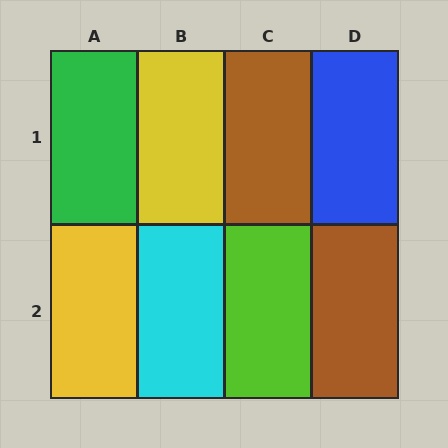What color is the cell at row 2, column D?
Brown.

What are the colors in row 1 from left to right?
Green, yellow, brown, blue.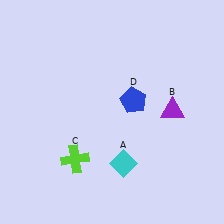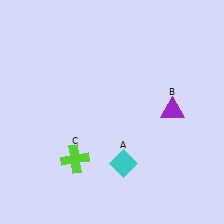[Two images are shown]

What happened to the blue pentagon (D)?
The blue pentagon (D) was removed in Image 2. It was in the top-right area of Image 1.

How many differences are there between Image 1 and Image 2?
There is 1 difference between the two images.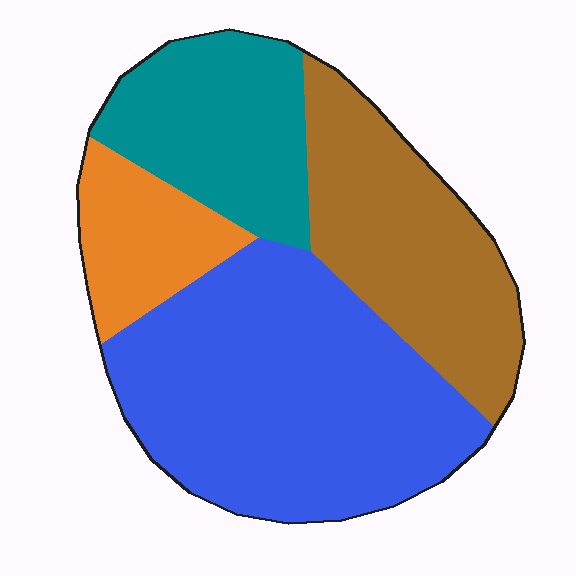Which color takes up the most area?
Blue, at roughly 45%.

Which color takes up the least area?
Orange, at roughly 10%.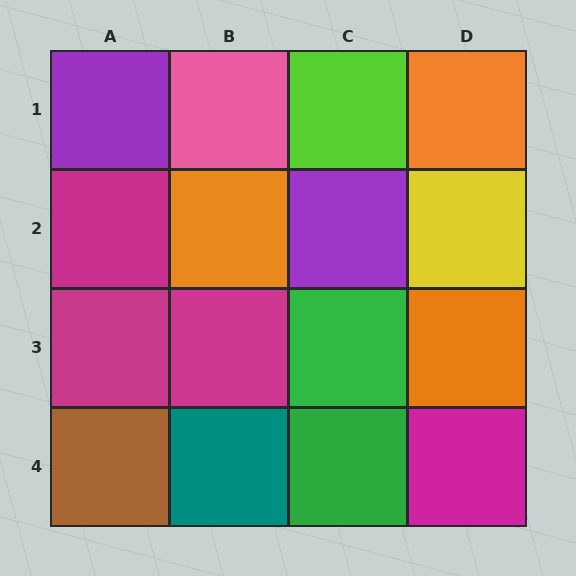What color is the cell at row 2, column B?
Orange.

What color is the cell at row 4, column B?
Teal.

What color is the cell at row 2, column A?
Magenta.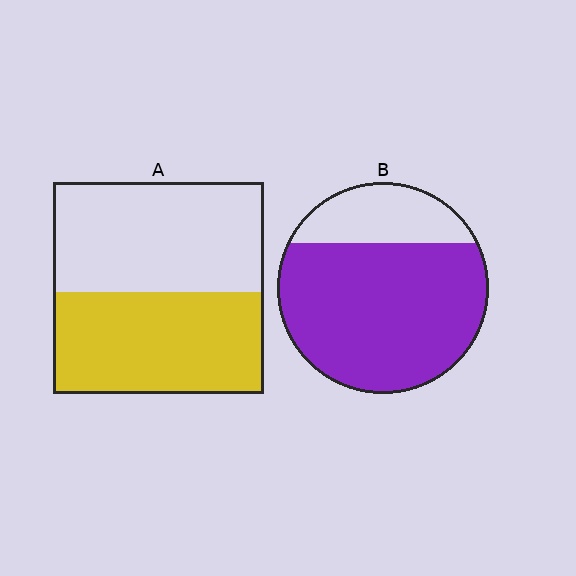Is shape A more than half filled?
Roughly half.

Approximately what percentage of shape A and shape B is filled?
A is approximately 50% and B is approximately 75%.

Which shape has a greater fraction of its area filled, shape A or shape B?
Shape B.